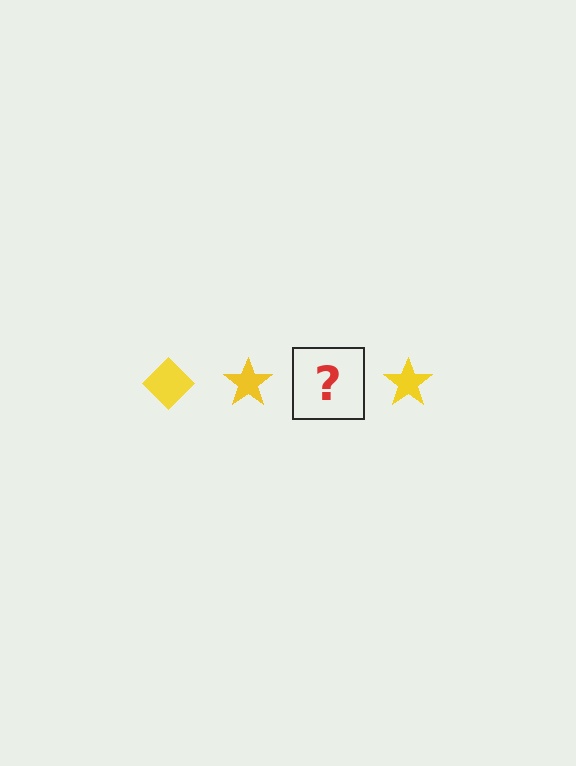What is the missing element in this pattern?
The missing element is a yellow diamond.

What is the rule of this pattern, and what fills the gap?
The rule is that the pattern cycles through diamond, star shapes in yellow. The gap should be filled with a yellow diamond.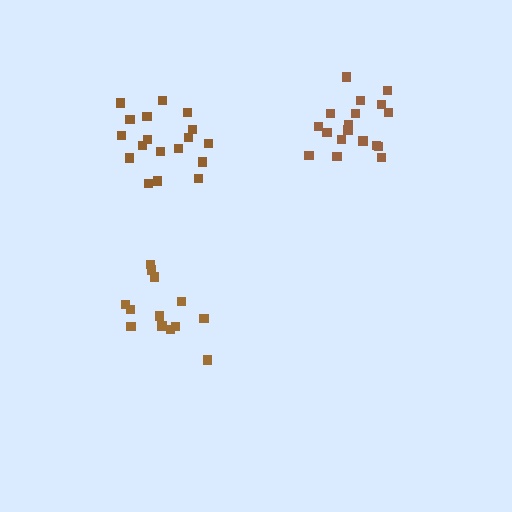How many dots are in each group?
Group 1: 18 dots, Group 2: 13 dots, Group 3: 18 dots (49 total).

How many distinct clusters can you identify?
There are 3 distinct clusters.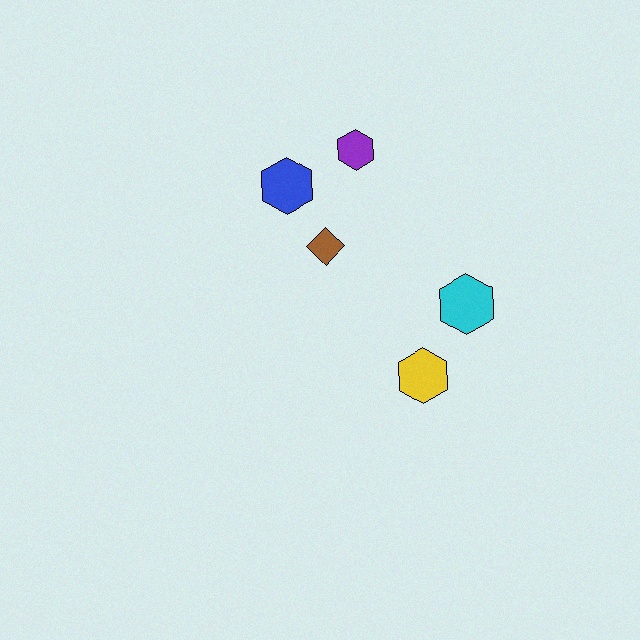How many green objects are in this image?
There are no green objects.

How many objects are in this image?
There are 5 objects.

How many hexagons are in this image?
There are 4 hexagons.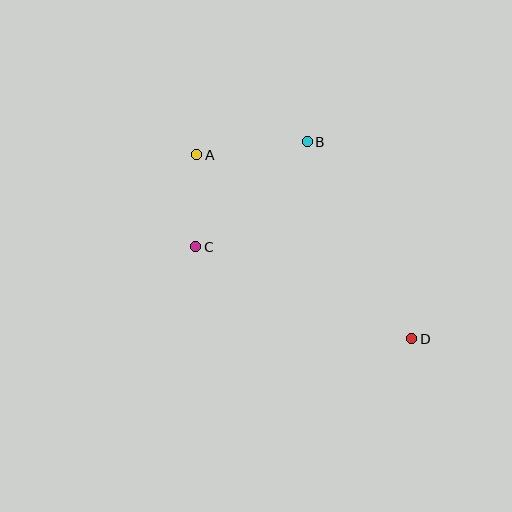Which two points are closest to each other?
Points A and C are closest to each other.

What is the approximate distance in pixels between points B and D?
The distance between B and D is approximately 223 pixels.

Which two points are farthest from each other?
Points A and D are farthest from each other.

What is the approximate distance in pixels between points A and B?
The distance between A and B is approximately 111 pixels.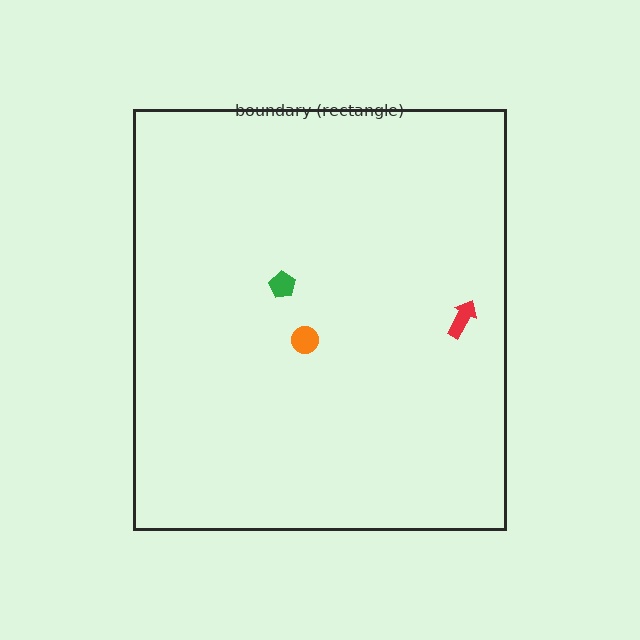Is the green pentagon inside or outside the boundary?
Inside.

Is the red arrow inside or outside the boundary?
Inside.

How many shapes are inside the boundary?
3 inside, 0 outside.